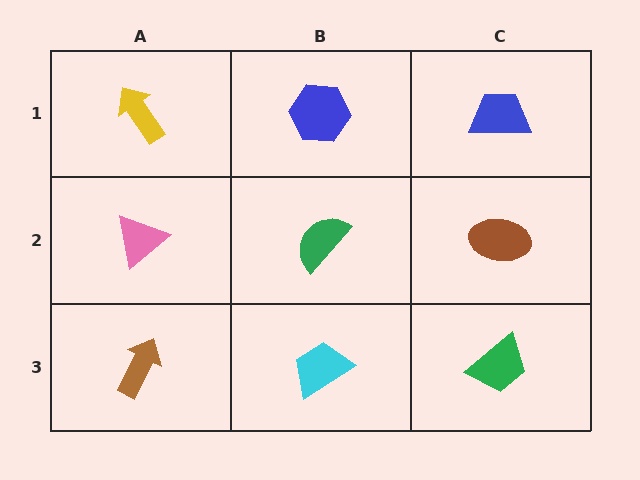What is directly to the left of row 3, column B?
A brown arrow.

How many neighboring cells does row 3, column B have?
3.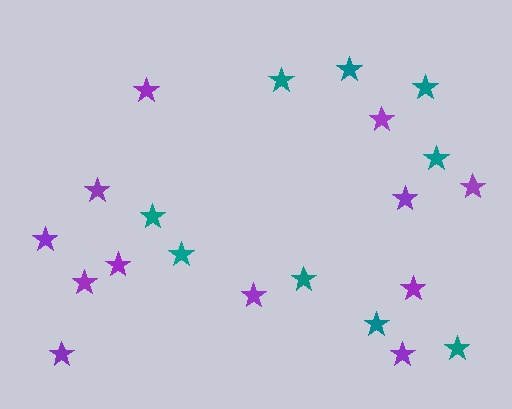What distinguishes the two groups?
There are 2 groups: one group of teal stars (9) and one group of purple stars (12).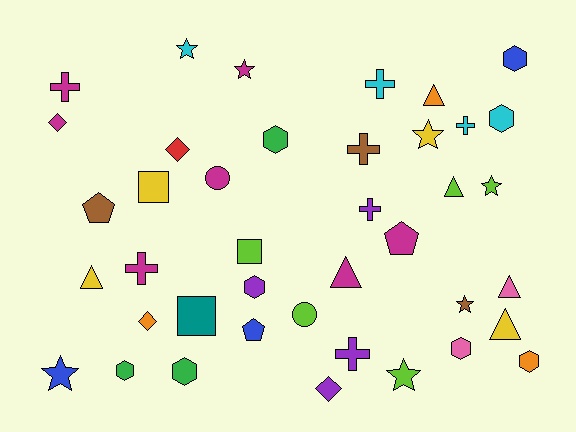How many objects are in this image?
There are 40 objects.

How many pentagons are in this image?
There are 3 pentagons.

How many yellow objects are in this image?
There are 4 yellow objects.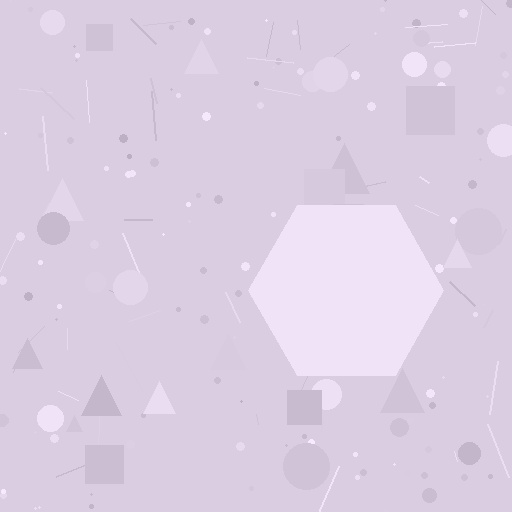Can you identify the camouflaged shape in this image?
The camouflaged shape is a hexagon.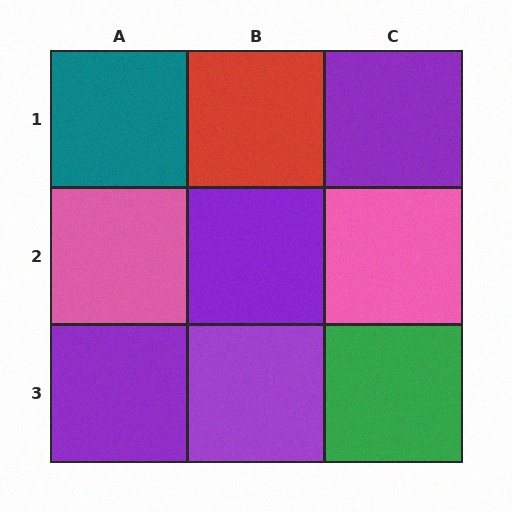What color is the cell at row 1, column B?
Red.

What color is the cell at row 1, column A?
Teal.